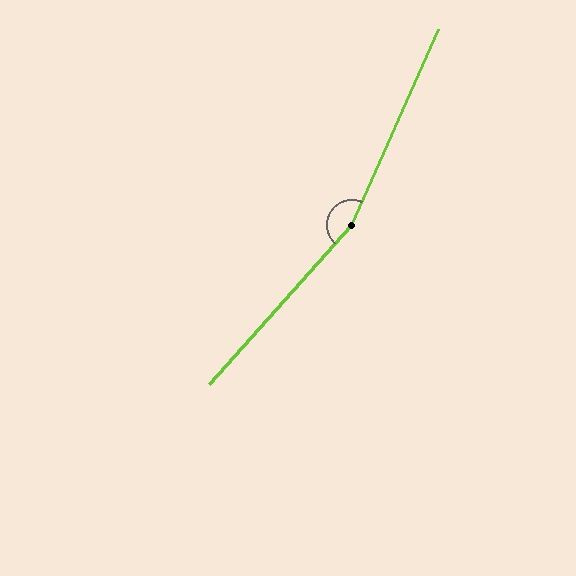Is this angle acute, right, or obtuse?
It is obtuse.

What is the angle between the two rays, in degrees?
Approximately 162 degrees.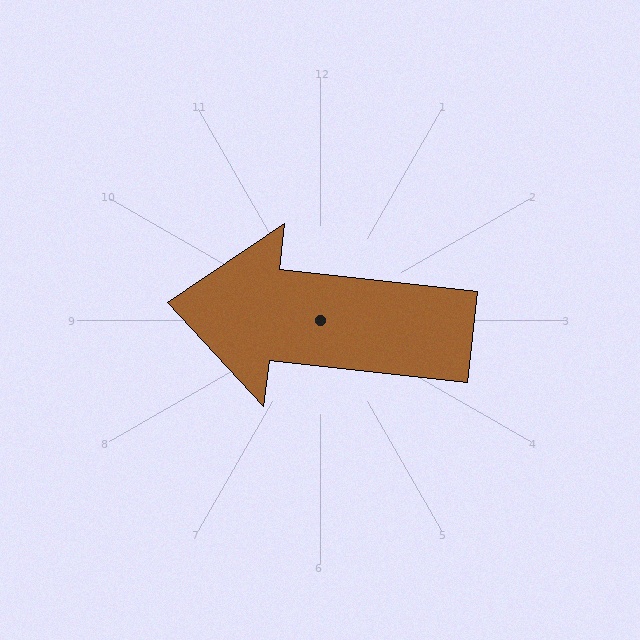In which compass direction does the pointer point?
West.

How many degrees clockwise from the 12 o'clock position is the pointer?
Approximately 276 degrees.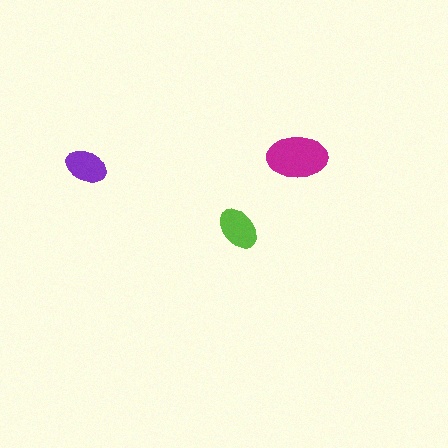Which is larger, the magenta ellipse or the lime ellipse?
The magenta one.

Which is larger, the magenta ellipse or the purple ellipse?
The magenta one.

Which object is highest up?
The magenta ellipse is topmost.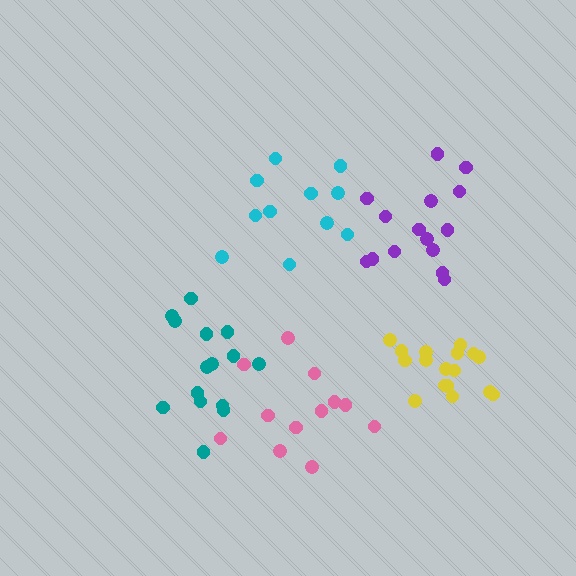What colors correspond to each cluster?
The clusters are colored: purple, yellow, teal, cyan, pink.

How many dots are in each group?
Group 1: 15 dots, Group 2: 17 dots, Group 3: 15 dots, Group 4: 11 dots, Group 5: 12 dots (70 total).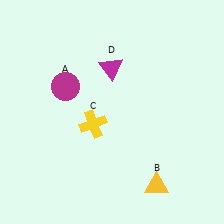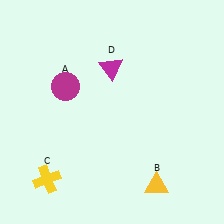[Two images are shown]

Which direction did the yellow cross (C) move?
The yellow cross (C) moved down.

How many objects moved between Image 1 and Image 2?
1 object moved between the two images.